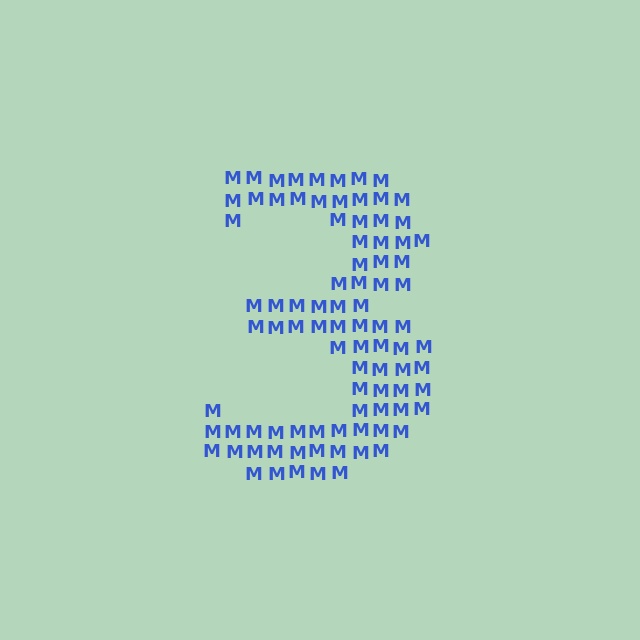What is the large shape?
The large shape is the digit 3.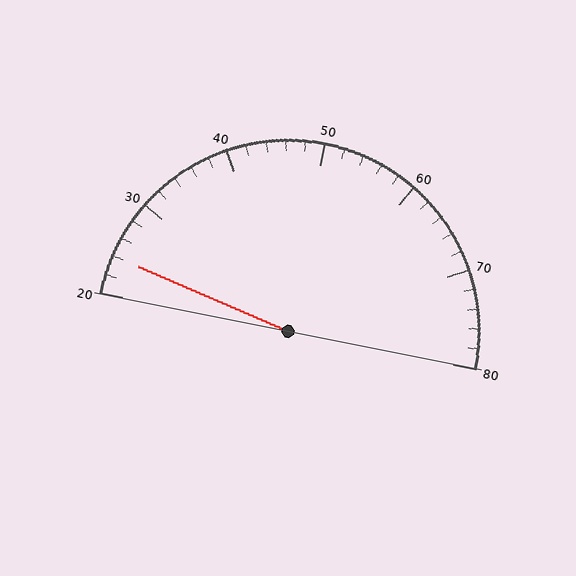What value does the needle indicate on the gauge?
The needle indicates approximately 24.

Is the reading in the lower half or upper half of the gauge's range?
The reading is in the lower half of the range (20 to 80).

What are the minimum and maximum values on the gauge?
The gauge ranges from 20 to 80.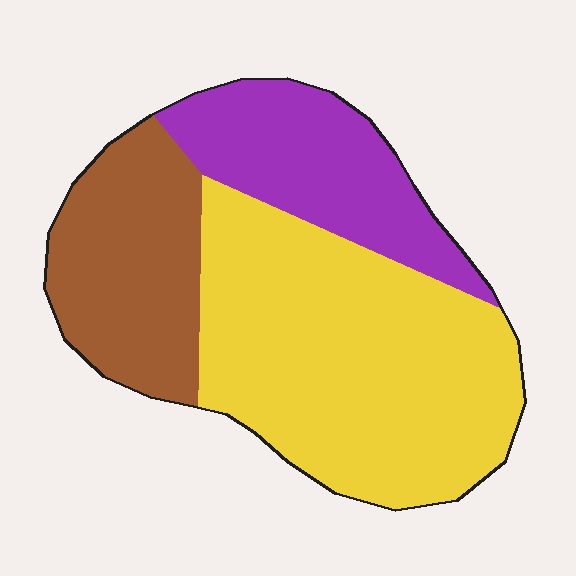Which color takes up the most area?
Yellow, at roughly 55%.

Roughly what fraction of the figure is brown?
Brown covers about 25% of the figure.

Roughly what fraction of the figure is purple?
Purple covers 23% of the figure.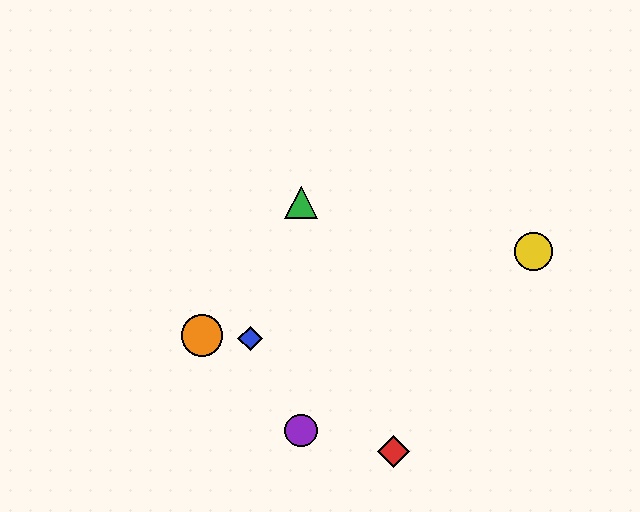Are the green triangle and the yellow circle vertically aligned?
No, the green triangle is at x≈301 and the yellow circle is at x≈534.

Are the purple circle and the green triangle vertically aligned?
Yes, both are at x≈301.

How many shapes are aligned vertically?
2 shapes (the green triangle, the purple circle) are aligned vertically.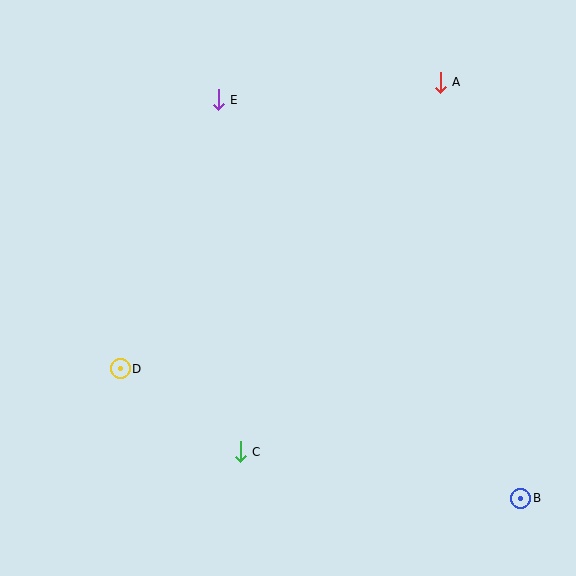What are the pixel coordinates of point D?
Point D is at (120, 369).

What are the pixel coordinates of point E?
Point E is at (218, 100).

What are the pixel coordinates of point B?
Point B is at (521, 498).